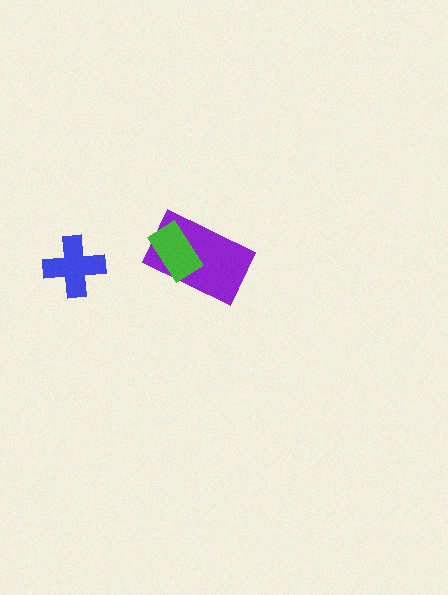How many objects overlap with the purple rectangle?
1 object overlaps with the purple rectangle.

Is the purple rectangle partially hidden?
Yes, it is partially covered by another shape.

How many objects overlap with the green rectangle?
1 object overlaps with the green rectangle.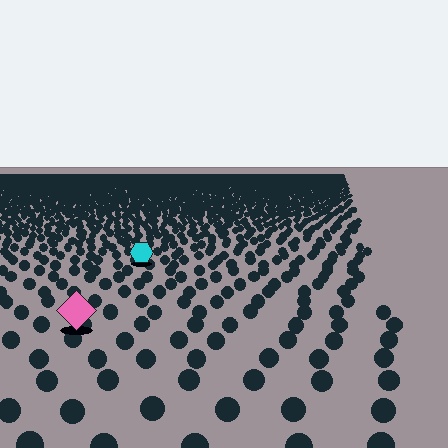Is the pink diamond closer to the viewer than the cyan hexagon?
Yes. The pink diamond is closer — you can tell from the texture gradient: the ground texture is coarser near it.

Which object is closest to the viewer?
The pink diamond is closest. The texture marks near it are larger and more spread out.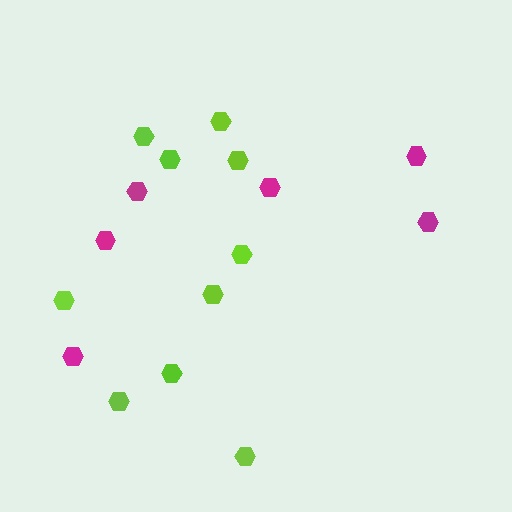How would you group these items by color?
There are 2 groups: one group of lime hexagons (10) and one group of magenta hexagons (6).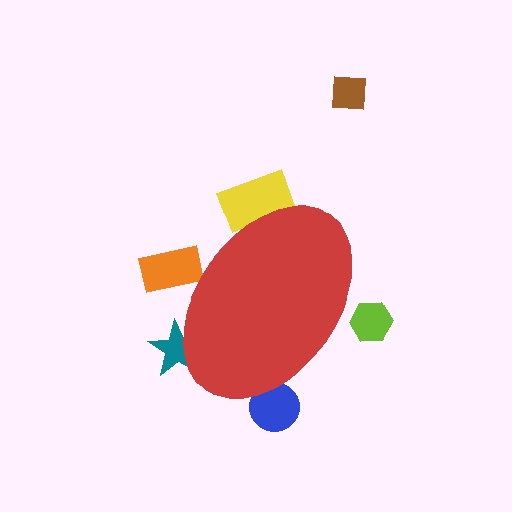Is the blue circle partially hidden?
Yes, the blue circle is partially hidden behind the red ellipse.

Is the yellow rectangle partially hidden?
Yes, the yellow rectangle is partially hidden behind the red ellipse.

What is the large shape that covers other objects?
A red ellipse.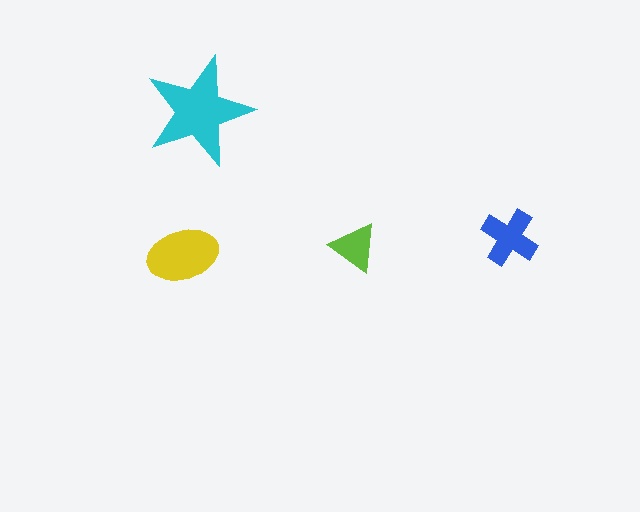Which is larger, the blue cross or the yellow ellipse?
The yellow ellipse.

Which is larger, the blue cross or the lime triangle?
The blue cross.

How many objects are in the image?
There are 4 objects in the image.